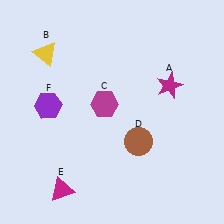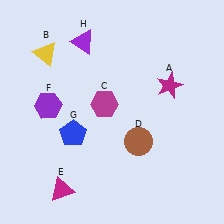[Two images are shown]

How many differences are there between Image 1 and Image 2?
There are 2 differences between the two images.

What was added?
A blue pentagon (G), a purple triangle (H) were added in Image 2.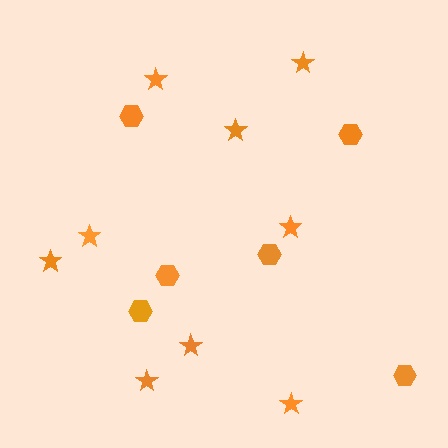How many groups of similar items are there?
There are 2 groups: one group of hexagons (6) and one group of stars (9).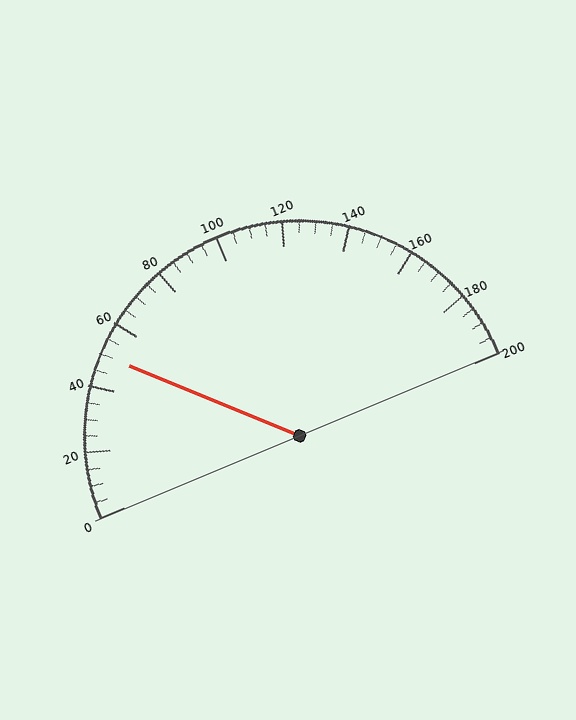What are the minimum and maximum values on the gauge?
The gauge ranges from 0 to 200.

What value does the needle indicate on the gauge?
The needle indicates approximately 50.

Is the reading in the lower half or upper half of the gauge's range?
The reading is in the lower half of the range (0 to 200).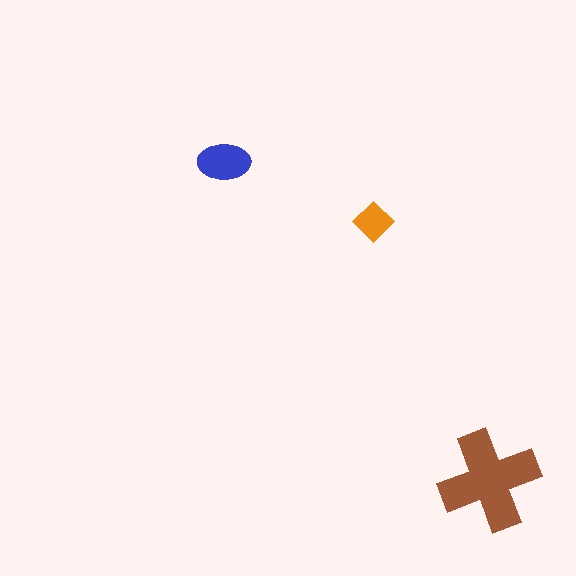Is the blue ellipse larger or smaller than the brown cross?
Smaller.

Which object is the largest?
The brown cross.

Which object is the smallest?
The orange diamond.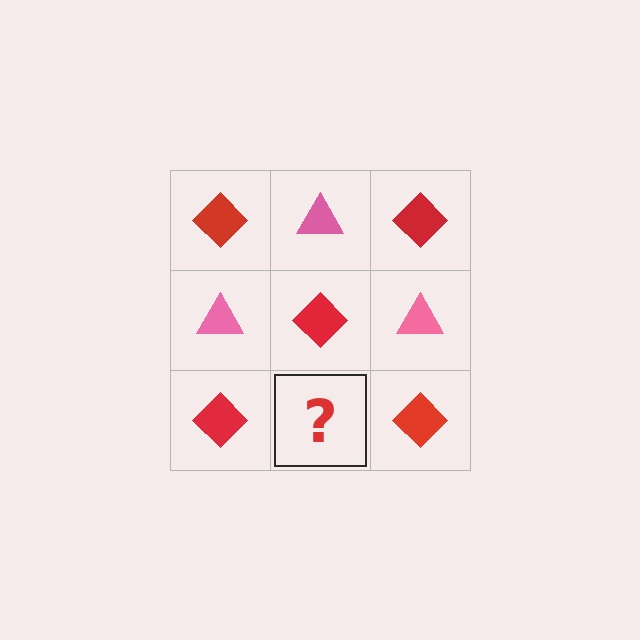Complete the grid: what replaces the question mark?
The question mark should be replaced with a pink triangle.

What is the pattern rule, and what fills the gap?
The rule is that it alternates red diamond and pink triangle in a checkerboard pattern. The gap should be filled with a pink triangle.